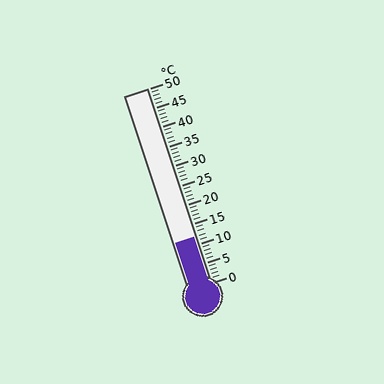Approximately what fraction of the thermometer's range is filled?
The thermometer is filled to approximately 25% of its range.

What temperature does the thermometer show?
The thermometer shows approximately 12°C.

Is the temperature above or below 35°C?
The temperature is below 35°C.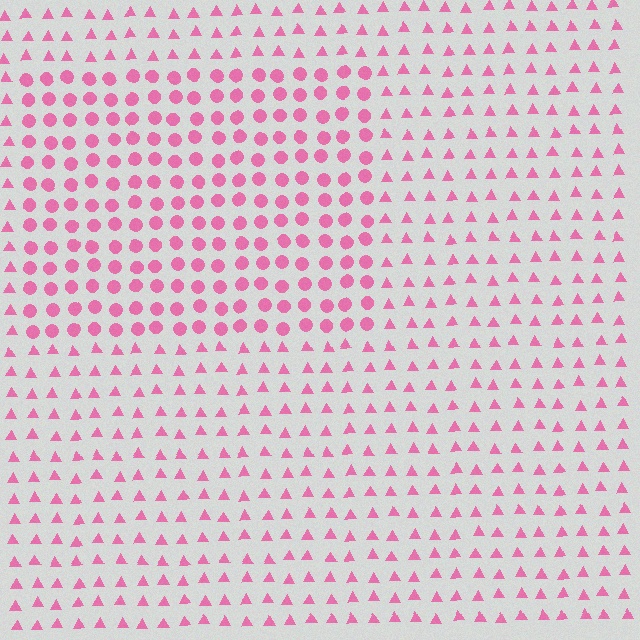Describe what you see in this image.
The image is filled with small pink elements arranged in a uniform grid. A rectangle-shaped region contains circles, while the surrounding area contains triangles. The boundary is defined purely by the change in element shape.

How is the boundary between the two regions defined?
The boundary is defined by a change in element shape: circles inside vs. triangles outside. All elements share the same color and spacing.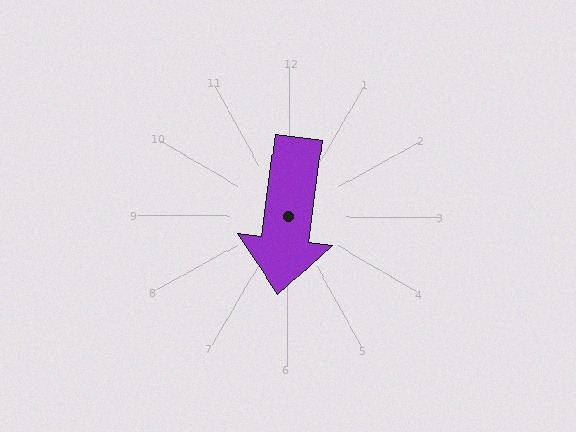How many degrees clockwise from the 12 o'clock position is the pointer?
Approximately 187 degrees.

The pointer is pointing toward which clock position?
Roughly 6 o'clock.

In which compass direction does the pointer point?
South.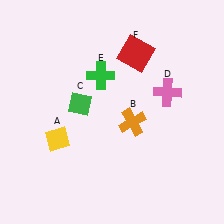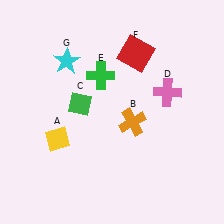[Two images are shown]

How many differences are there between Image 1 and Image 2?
There is 1 difference between the two images.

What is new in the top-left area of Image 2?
A cyan star (G) was added in the top-left area of Image 2.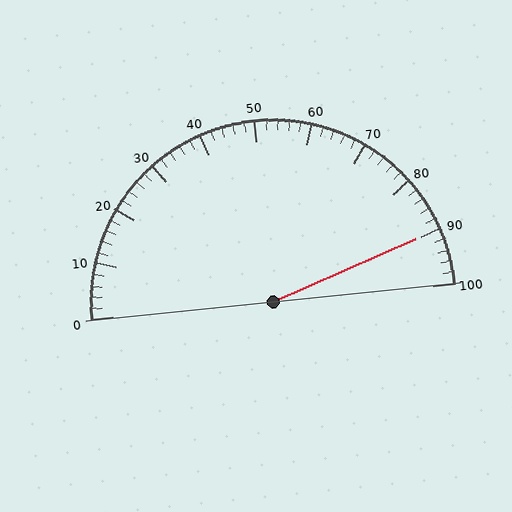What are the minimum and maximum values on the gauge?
The gauge ranges from 0 to 100.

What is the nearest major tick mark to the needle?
The nearest major tick mark is 90.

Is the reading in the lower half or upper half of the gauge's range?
The reading is in the upper half of the range (0 to 100).